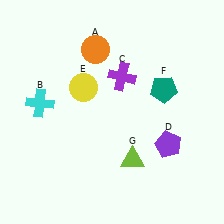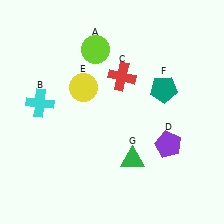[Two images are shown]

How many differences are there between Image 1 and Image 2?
There are 3 differences between the two images.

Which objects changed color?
A changed from orange to lime. C changed from purple to red. G changed from lime to green.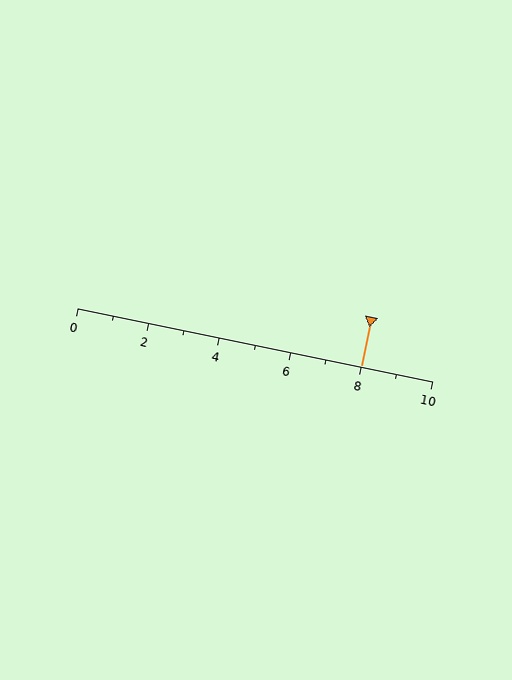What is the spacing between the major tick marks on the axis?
The major ticks are spaced 2 apart.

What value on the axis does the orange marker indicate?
The marker indicates approximately 8.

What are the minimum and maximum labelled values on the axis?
The axis runs from 0 to 10.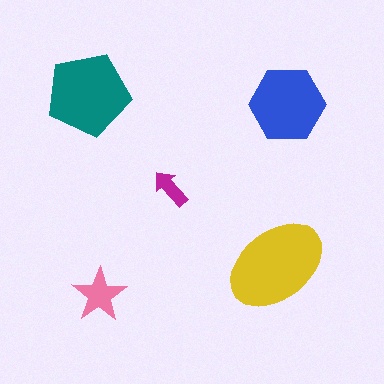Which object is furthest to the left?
The teal pentagon is leftmost.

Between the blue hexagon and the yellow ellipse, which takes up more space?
The yellow ellipse.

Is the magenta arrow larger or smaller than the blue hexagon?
Smaller.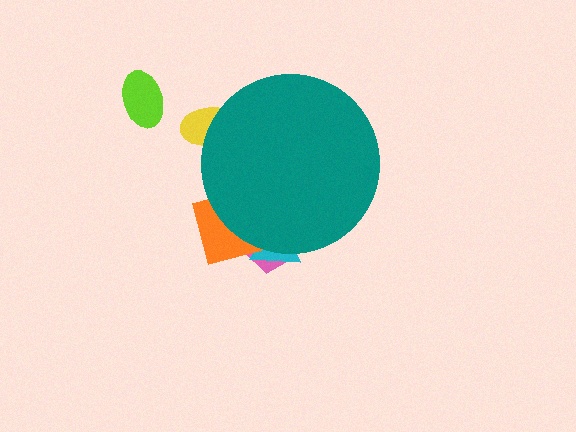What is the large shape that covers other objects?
A teal circle.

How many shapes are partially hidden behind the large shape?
4 shapes are partially hidden.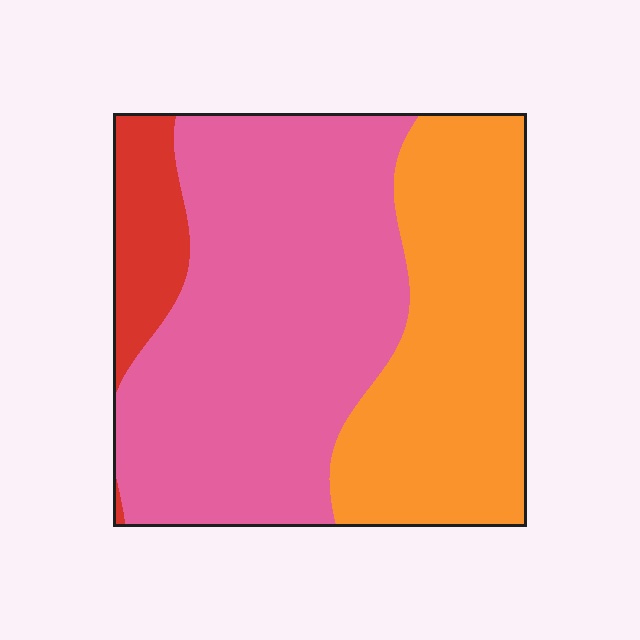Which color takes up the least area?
Red, at roughly 10%.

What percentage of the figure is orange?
Orange takes up about three eighths (3/8) of the figure.